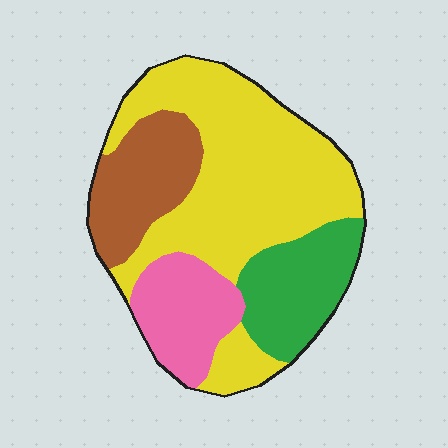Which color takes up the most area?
Yellow, at roughly 50%.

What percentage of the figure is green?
Green covers around 15% of the figure.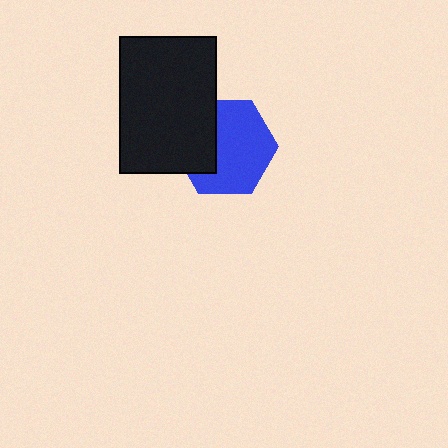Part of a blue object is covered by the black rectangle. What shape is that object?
It is a hexagon.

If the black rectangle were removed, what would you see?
You would see the complete blue hexagon.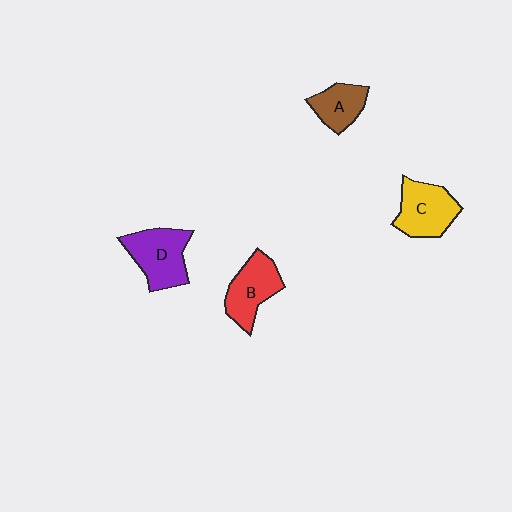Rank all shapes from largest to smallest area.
From largest to smallest: D (purple), C (yellow), B (red), A (brown).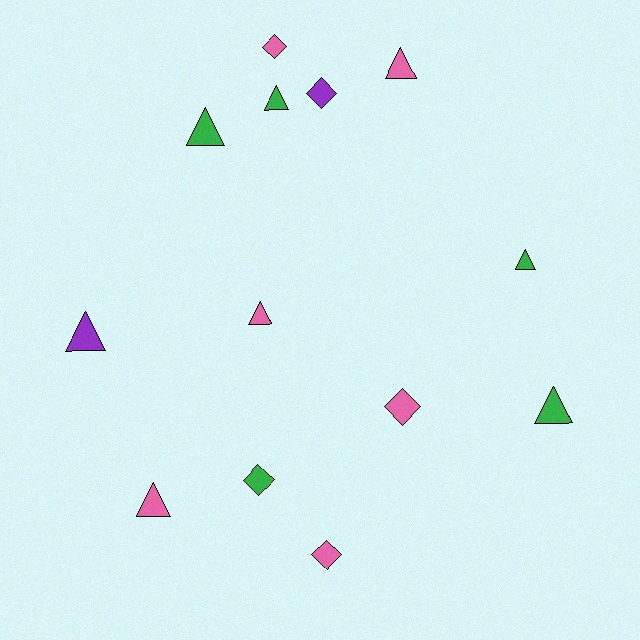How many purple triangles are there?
There is 1 purple triangle.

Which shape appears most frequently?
Triangle, with 8 objects.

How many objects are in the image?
There are 13 objects.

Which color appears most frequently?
Pink, with 6 objects.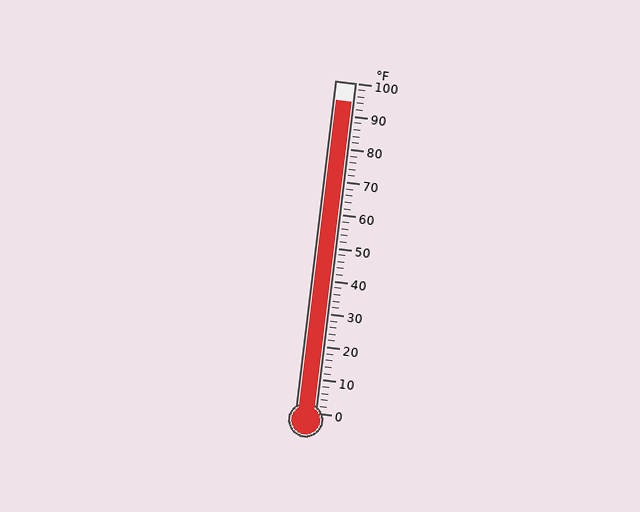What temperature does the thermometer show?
The thermometer shows approximately 94°F.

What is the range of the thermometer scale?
The thermometer scale ranges from 0°F to 100°F.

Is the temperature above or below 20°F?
The temperature is above 20°F.